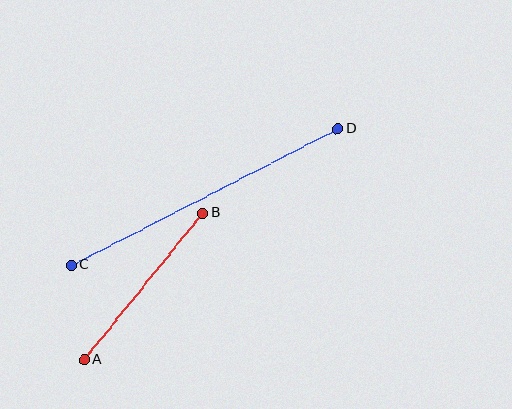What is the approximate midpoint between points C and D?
The midpoint is at approximately (204, 197) pixels.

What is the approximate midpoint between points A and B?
The midpoint is at approximately (144, 286) pixels.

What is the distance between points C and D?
The distance is approximately 299 pixels.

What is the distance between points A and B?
The distance is approximately 189 pixels.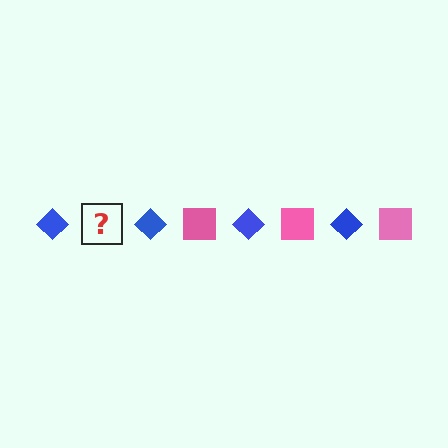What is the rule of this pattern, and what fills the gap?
The rule is that the pattern alternates between blue diamond and pink square. The gap should be filled with a pink square.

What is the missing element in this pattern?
The missing element is a pink square.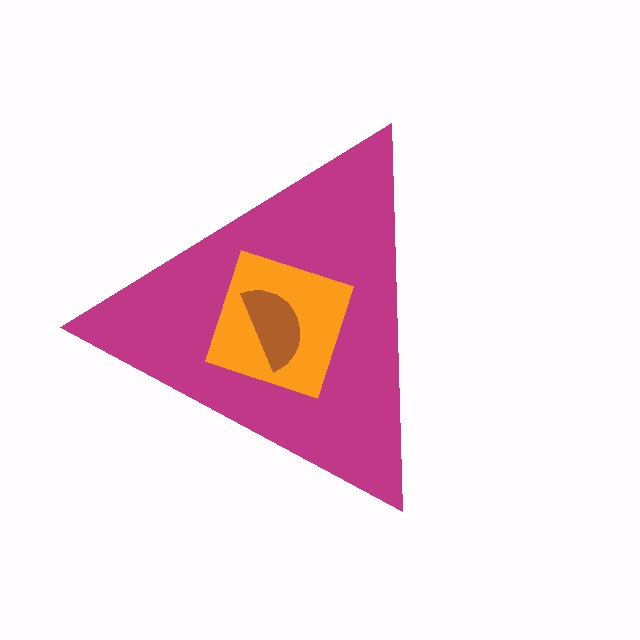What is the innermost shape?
The brown semicircle.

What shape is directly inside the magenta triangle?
The orange diamond.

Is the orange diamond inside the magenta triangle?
Yes.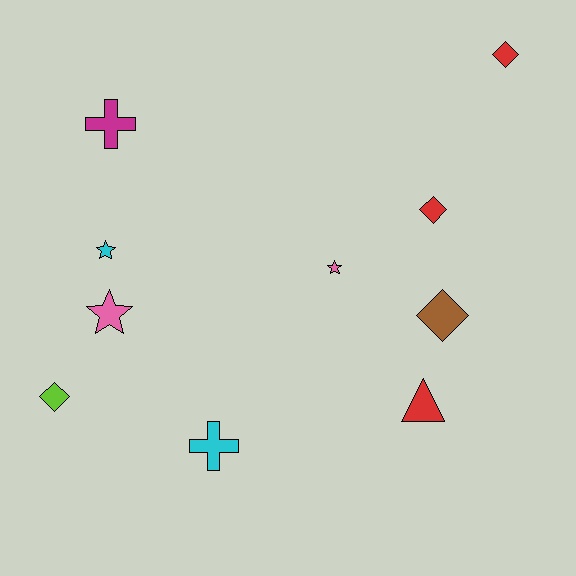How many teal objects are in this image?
There are no teal objects.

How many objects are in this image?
There are 10 objects.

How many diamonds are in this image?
There are 4 diamonds.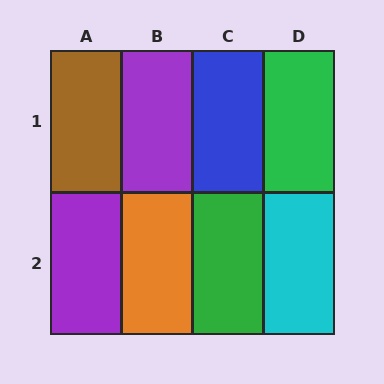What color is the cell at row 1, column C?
Blue.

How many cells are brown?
1 cell is brown.